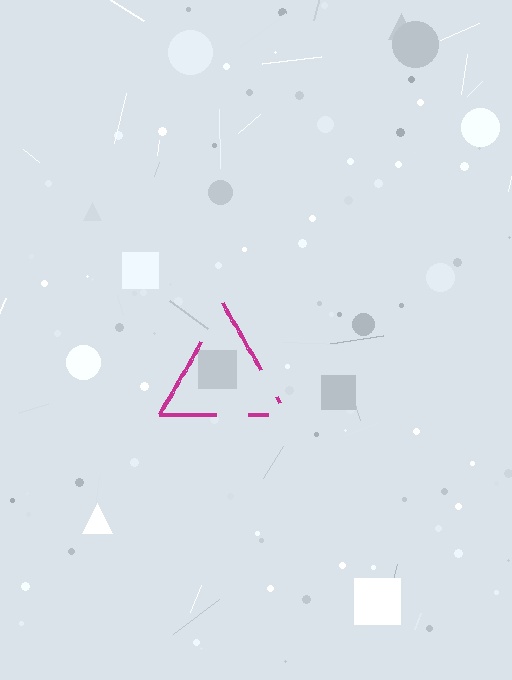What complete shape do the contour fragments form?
The contour fragments form a triangle.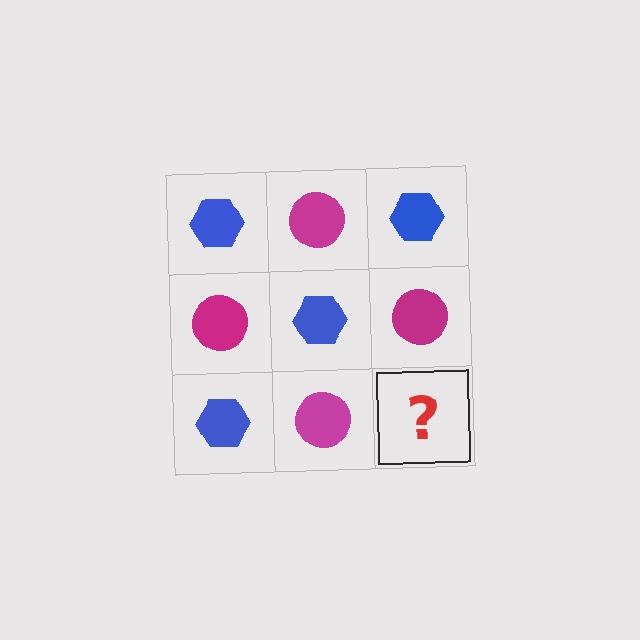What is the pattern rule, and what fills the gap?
The rule is that it alternates blue hexagon and magenta circle in a checkerboard pattern. The gap should be filled with a blue hexagon.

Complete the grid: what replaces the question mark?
The question mark should be replaced with a blue hexagon.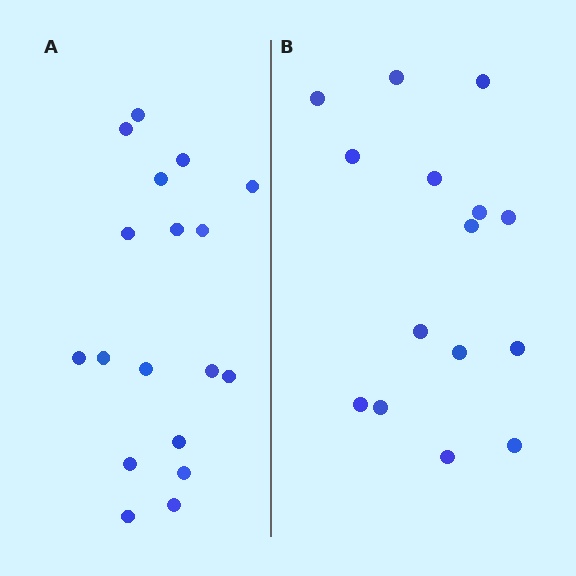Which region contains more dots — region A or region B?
Region A (the left region) has more dots.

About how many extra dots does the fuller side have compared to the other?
Region A has just a few more — roughly 2 or 3 more dots than region B.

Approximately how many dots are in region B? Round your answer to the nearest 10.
About 20 dots. (The exact count is 15, which rounds to 20.)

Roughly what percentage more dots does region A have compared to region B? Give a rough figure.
About 20% more.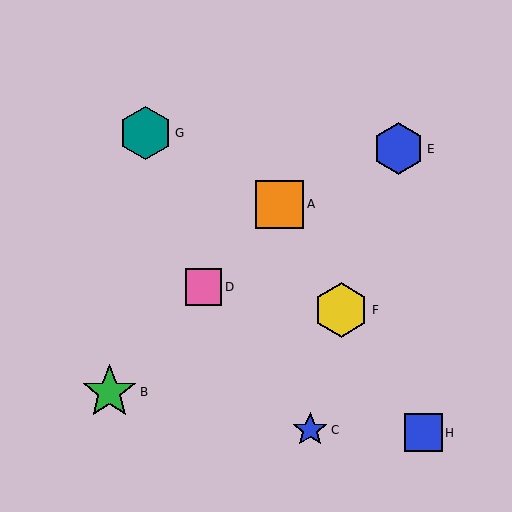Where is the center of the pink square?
The center of the pink square is at (203, 287).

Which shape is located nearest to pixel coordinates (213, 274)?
The pink square (labeled D) at (203, 287) is nearest to that location.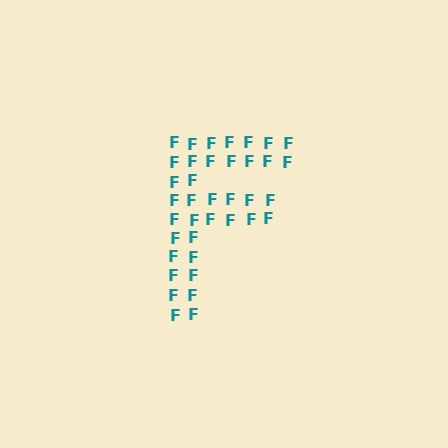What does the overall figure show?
The overall figure shows the letter F.